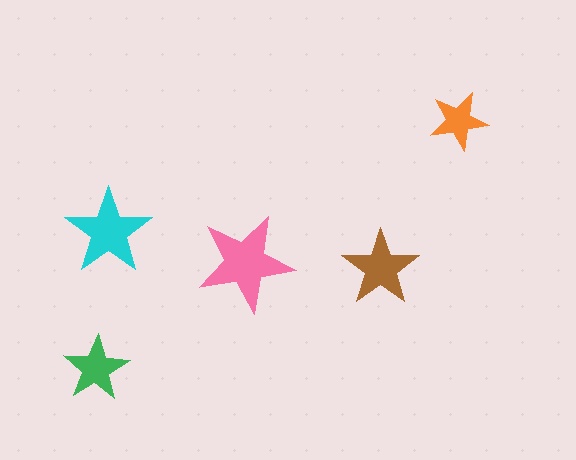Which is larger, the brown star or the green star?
The brown one.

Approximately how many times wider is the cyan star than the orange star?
About 1.5 times wider.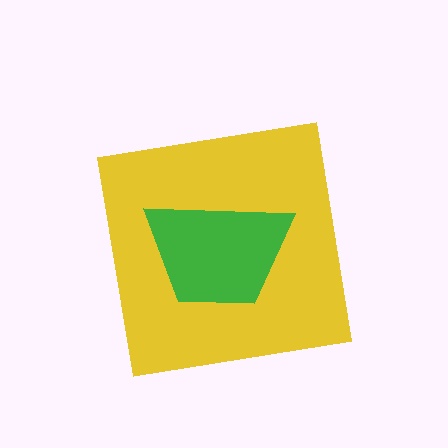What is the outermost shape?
The yellow square.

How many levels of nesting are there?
2.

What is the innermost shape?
The green trapezoid.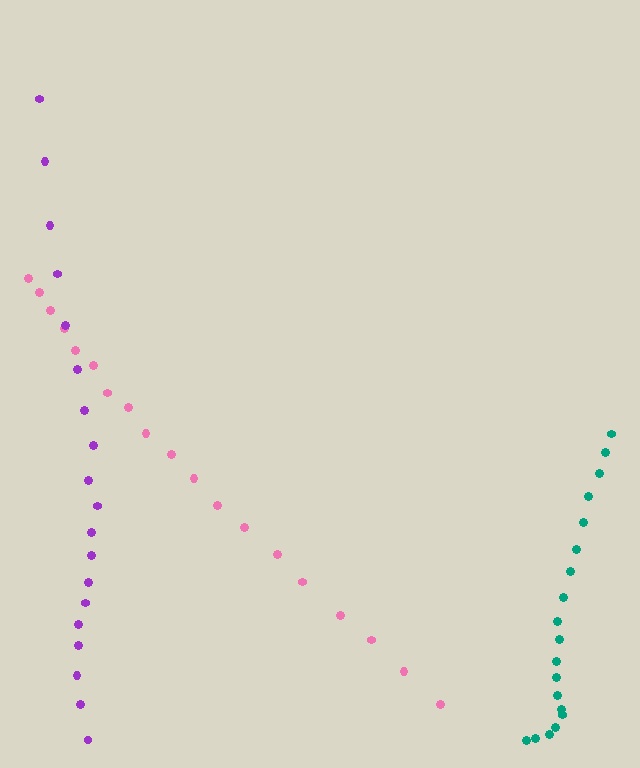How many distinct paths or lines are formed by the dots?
There are 3 distinct paths.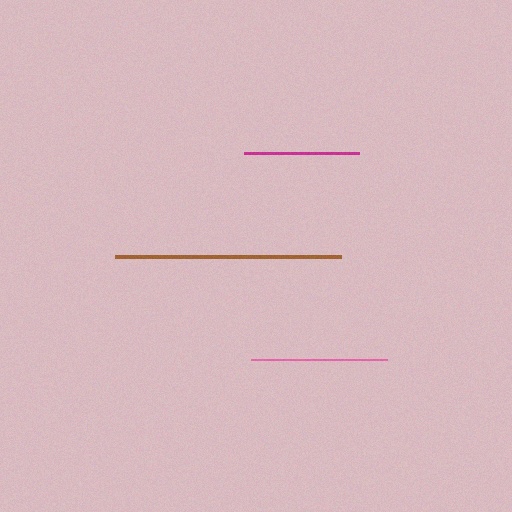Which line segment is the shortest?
The magenta line is the shortest at approximately 115 pixels.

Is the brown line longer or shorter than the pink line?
The brown line is longer than the pink line.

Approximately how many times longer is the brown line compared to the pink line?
The brown line is approximately 1.7 times the length of the pink line.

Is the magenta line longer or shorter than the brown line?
The brown line is longer than the magenta line.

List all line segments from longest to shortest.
From longest to shortest: brown, pink, magenta.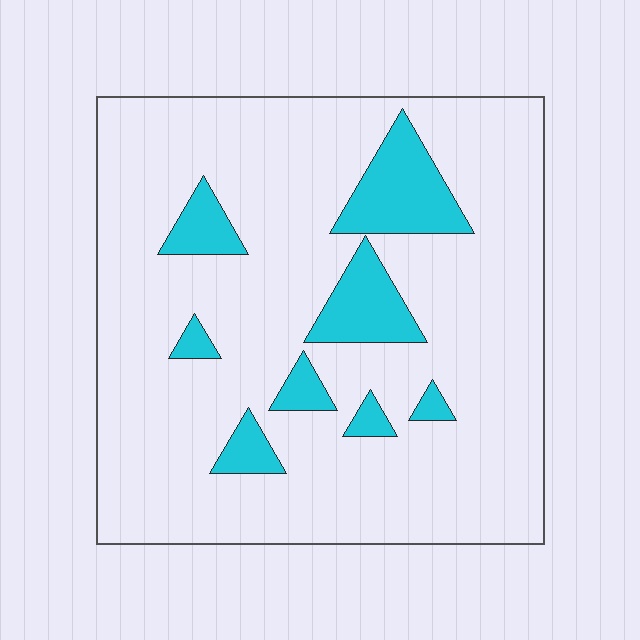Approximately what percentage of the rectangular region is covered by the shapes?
Approximately 15%.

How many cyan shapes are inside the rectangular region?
8.